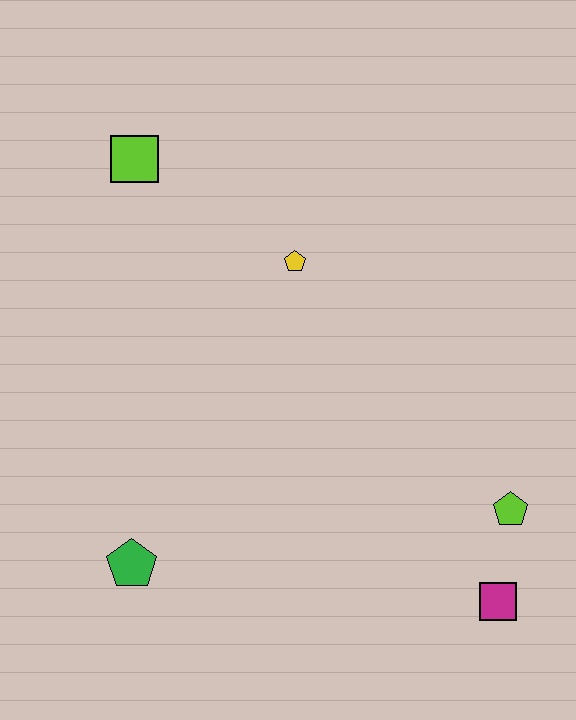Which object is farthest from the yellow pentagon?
The magenta square is farthest from the yellow pentagon.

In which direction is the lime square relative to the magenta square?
The lime square is above the magenta square.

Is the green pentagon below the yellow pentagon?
Yes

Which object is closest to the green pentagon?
The yellow pentagon is closest to the green pentagon.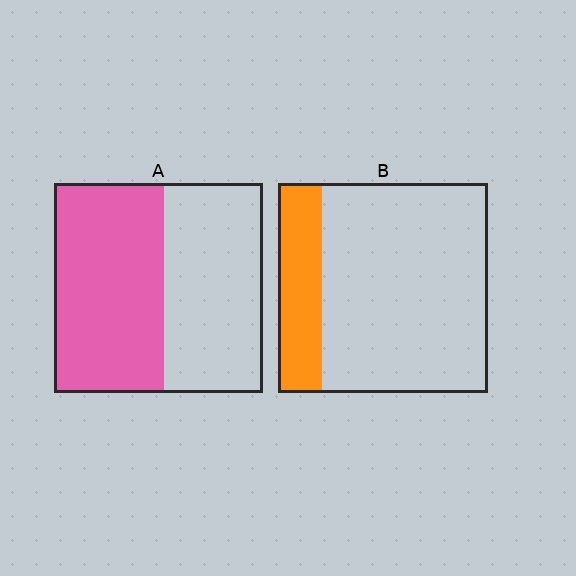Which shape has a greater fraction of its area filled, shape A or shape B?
Shape A.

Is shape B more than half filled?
No.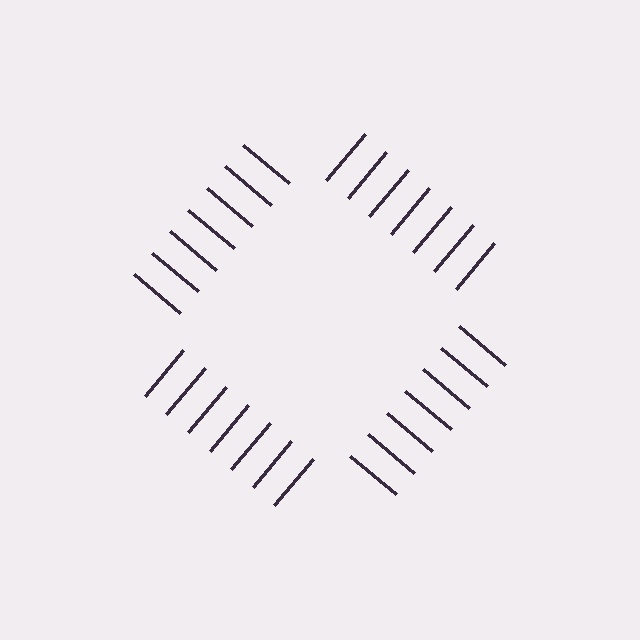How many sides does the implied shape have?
4 sides — the line-ends trace a square.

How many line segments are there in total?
28 — 7 along each of the 4 edges.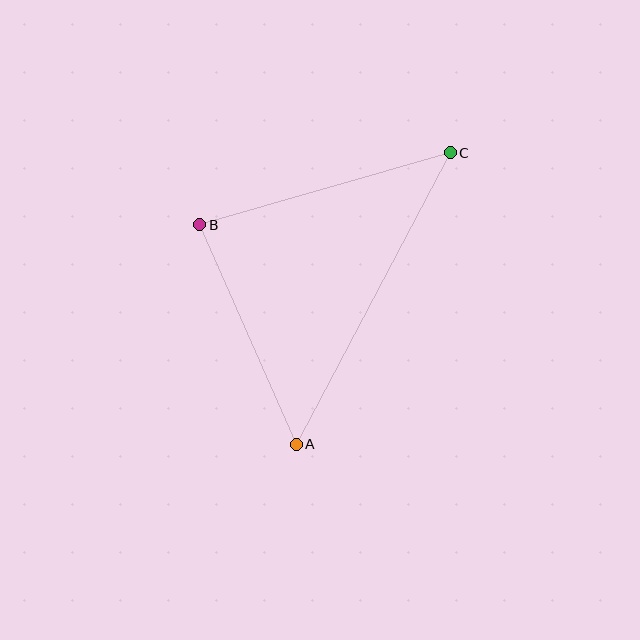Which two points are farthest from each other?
Points A and C are farthest from each other.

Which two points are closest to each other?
Points A and B are closest to each other.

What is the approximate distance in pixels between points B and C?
The distance between B and C is approximately 260 pixels.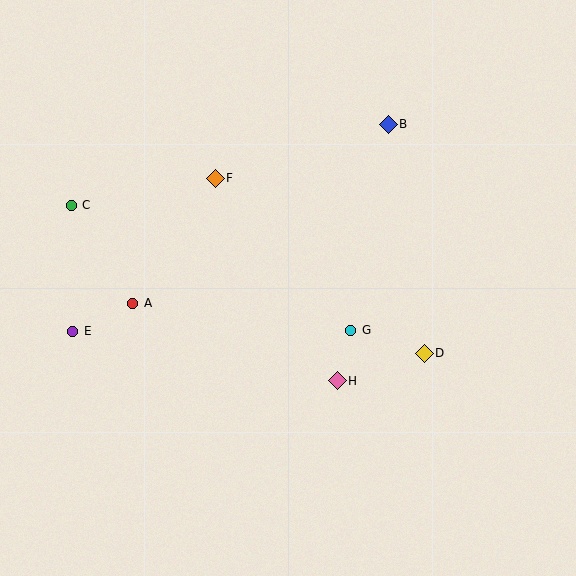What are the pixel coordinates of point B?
Point B is at (388, 124).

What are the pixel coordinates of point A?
Point A is at (133, 303).